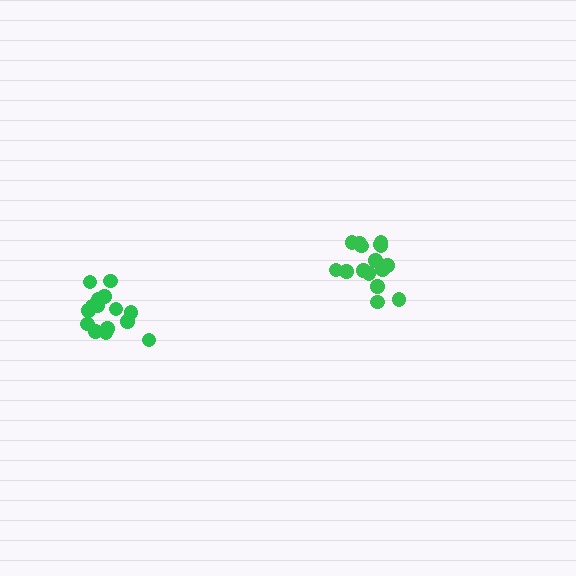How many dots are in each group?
Group 1: 15 dots, Group 2: 16 dots (31 total).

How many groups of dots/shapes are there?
There are 2 groups.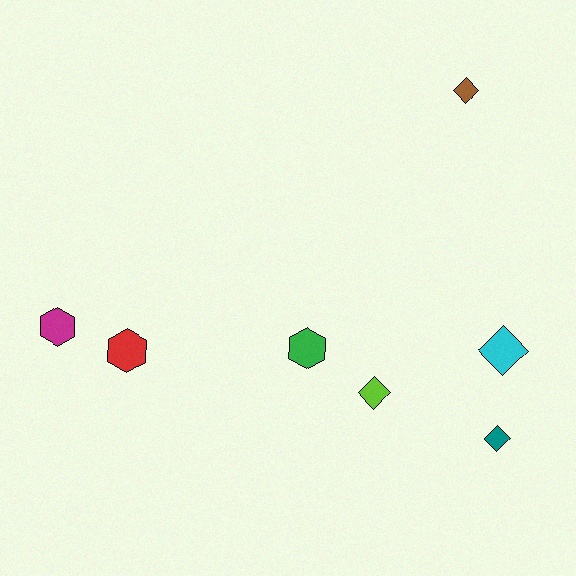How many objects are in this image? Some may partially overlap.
There are 7 objects.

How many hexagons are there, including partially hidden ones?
There are 3 hexagons.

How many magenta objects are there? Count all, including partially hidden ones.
There is 1 magenta object.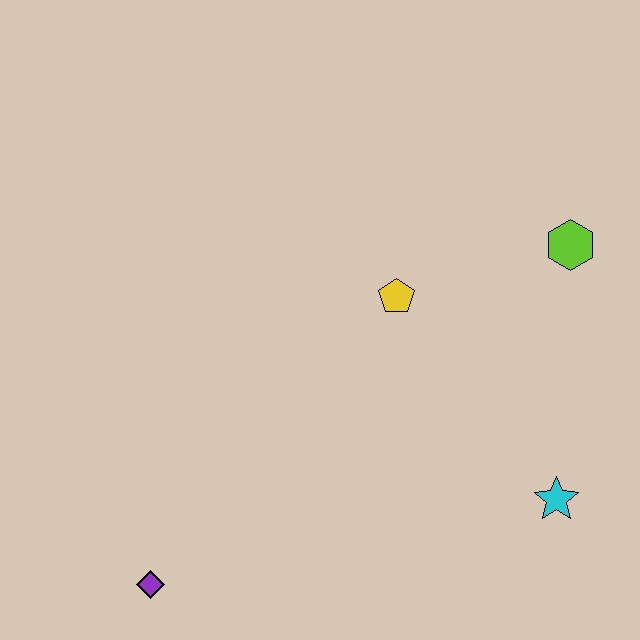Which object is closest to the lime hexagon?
The yellow pentagon is closest to the lime hexagon.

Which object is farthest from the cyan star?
The purple diamond is farthest from the cyan star.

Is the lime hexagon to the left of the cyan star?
No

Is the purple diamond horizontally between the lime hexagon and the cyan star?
No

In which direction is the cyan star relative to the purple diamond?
The cyan star is to the right of the purple diamond.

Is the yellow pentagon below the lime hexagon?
Yes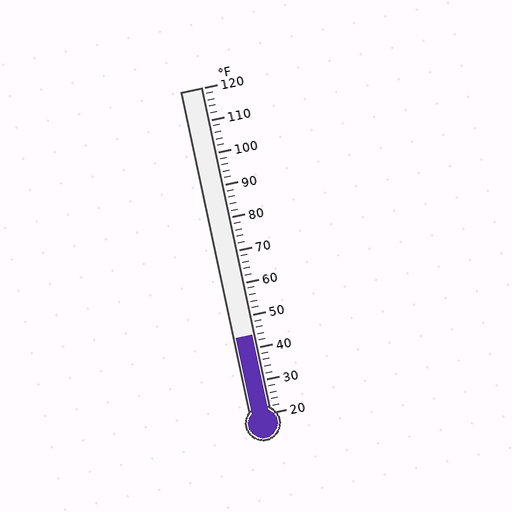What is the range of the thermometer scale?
The thermometer scale ranges from 20°F to 120°F.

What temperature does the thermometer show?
The thermometer shows approximately 44°F.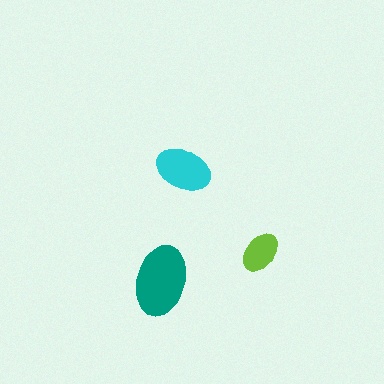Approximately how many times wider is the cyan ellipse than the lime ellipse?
About 1.5 times wider.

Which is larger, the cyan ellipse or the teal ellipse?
The teal one.